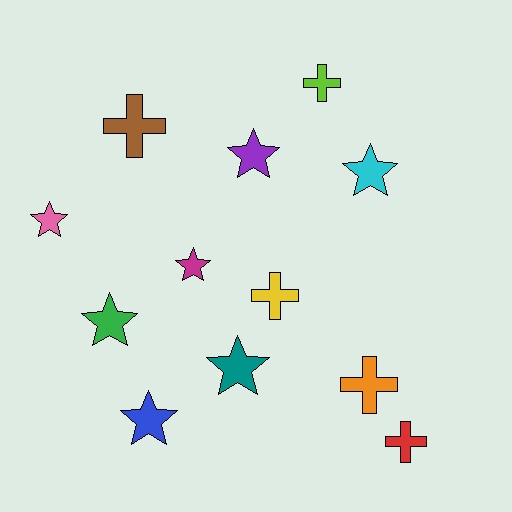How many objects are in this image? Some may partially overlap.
There are 12 objects.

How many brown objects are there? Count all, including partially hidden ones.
There is 1 brown object.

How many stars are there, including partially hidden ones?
There are 7 stars.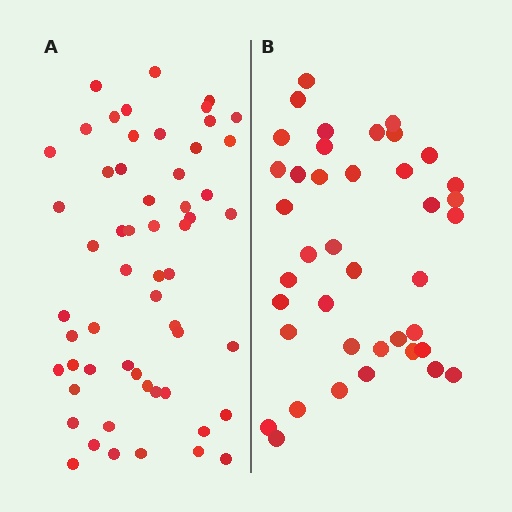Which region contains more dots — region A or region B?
Region A (the left region) has more dots.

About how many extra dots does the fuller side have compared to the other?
Region A has approximately 15 more dots than region B.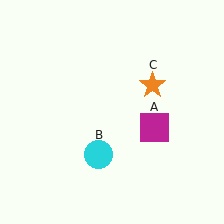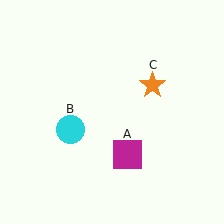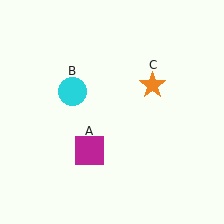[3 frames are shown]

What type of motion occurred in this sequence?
The magenta square (object A), cyan circle (object B) rotated clockwise around the center of the scene.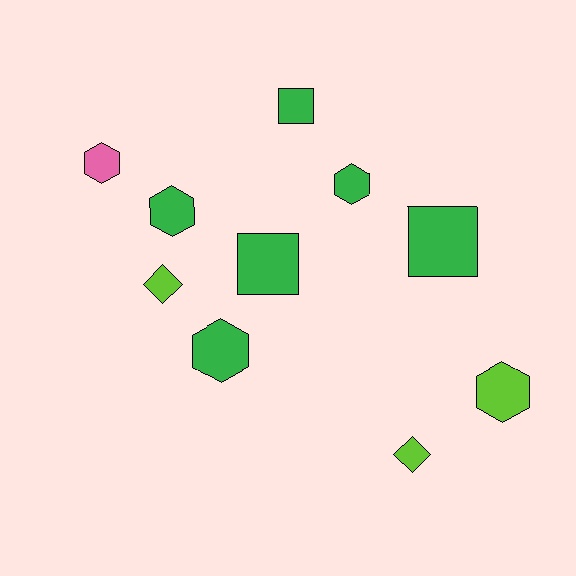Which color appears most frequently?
Green, with 6 objects.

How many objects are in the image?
There are 10 objects.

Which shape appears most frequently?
Hexagon, with 5 objects.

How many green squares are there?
There are 3 green squares.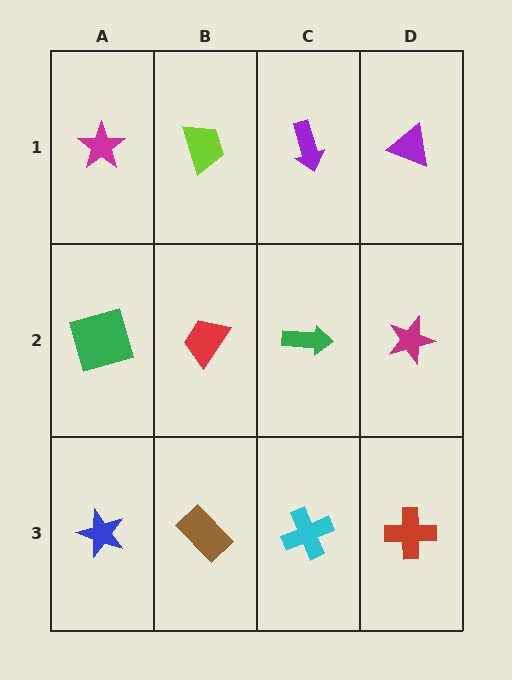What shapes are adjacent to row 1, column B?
A red trapezoid (row 2, column B), a magenta star (row 1, column A), a purple arrow (row 1, column C).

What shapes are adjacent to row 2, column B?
A lime trapezoid (row 1, column B), a brown rectangle (row 3, column B), a green square (row 2, column A), a green arrow (row 2, column C).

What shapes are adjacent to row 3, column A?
A green square (row 2, column A), a brown rectangle (row 3, column B).